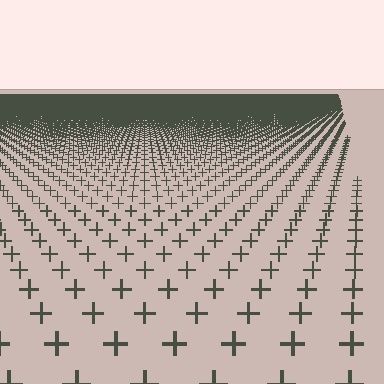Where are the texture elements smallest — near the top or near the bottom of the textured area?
Near the top.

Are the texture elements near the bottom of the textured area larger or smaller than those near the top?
Larger. Near the bottom, elements are closer to the viewer and appear at a bigger on-screen size.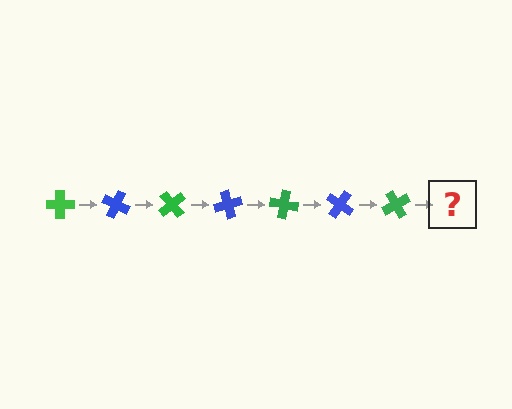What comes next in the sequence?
The next element should be a blue cross, rotated 175 degrees from the start.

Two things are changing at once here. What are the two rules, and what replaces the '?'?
The two rules are that it rotates 25 degrees each step and the color cycles through green and blue. The '?' should be a blue cross, rotated 175 degrees from the start.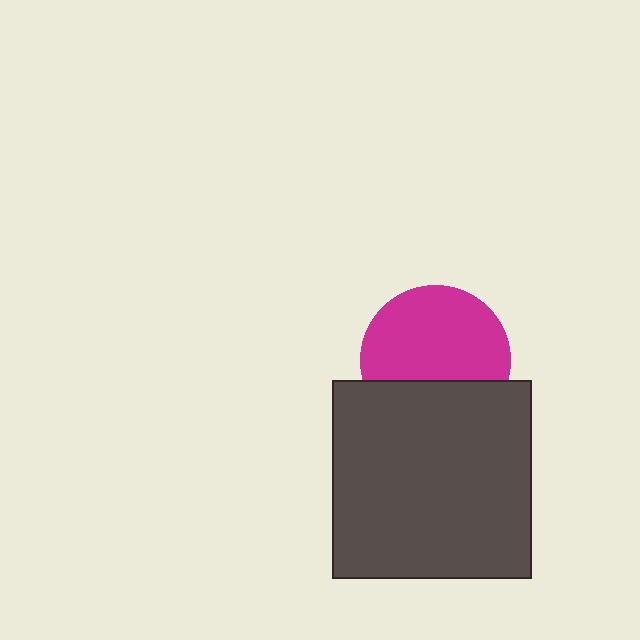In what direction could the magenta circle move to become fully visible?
The magenta circle could move up. That would shift it out from behind the dark gray square entirely.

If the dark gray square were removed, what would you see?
You would see the complete magenta circle.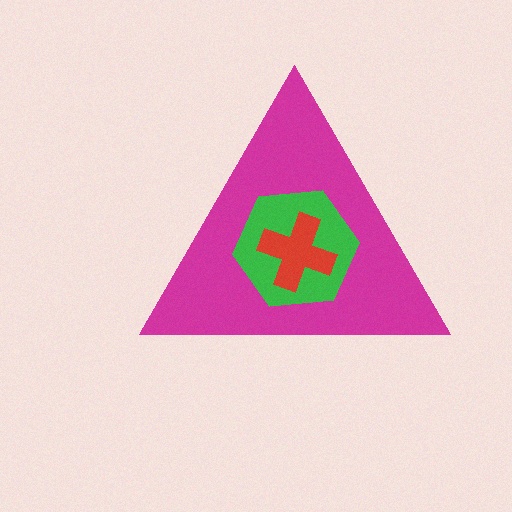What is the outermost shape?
The magenta triangle.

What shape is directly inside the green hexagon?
The red cross.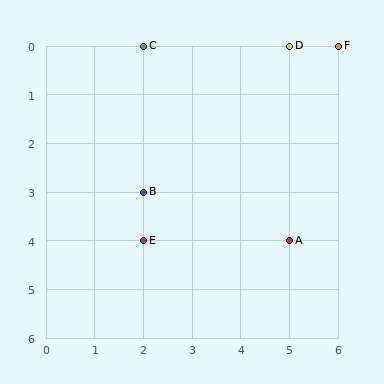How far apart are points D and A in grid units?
Points D and A are 4 rows apart.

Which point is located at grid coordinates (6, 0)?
Point F is at (6, 0).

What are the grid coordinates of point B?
Point B is at grid coordinates (2, 3).